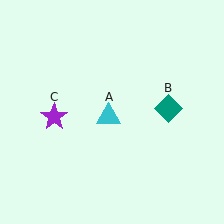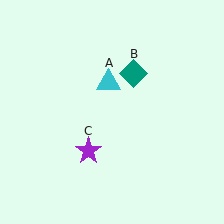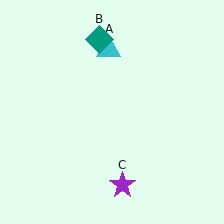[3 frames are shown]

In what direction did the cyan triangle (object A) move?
The cyan triangle (object A) moved up.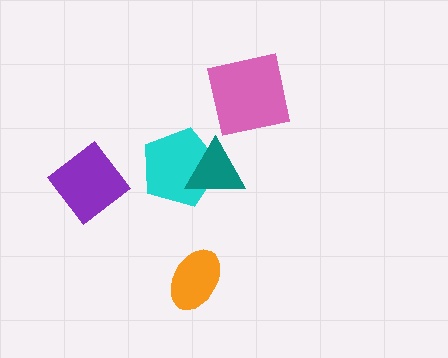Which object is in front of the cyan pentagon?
The teal triangle is in front of the cyan pentagon.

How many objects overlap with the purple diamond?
0 objects overlap with the purple diamond.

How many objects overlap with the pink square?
0 objects overlap with the pink square.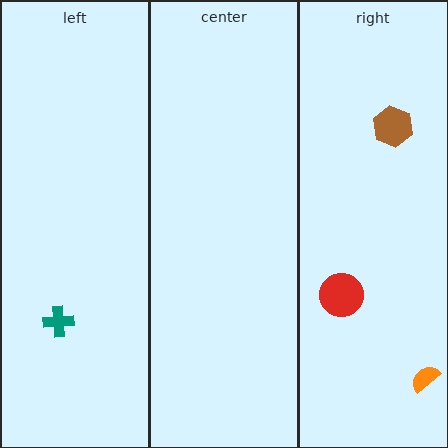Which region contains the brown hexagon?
The right region.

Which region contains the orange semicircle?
The right region.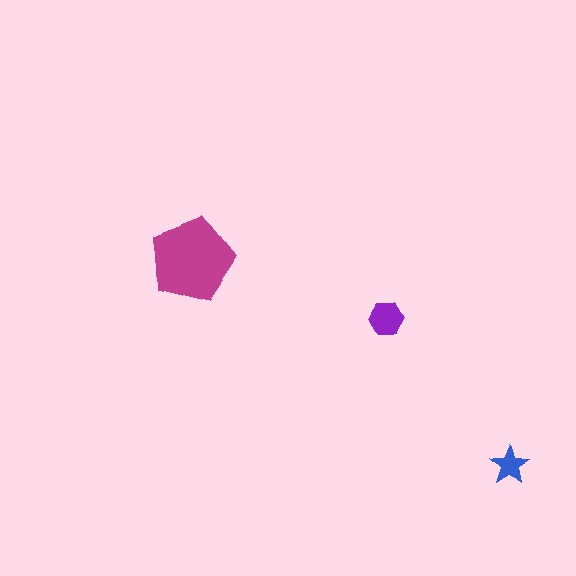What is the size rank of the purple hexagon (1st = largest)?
2nd.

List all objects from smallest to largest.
The blue star, the purple hexagon, the magenta pentagon.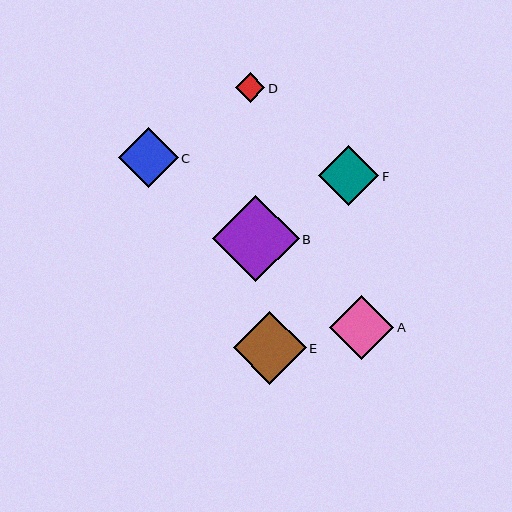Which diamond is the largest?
Diamond B is the largest with a size of approximately 86 pixels.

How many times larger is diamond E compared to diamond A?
Diamond E is approximately 1.1 times the size of diamond A.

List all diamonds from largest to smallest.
From largest to smallest: B, E, A, F, C, D.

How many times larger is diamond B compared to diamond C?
Diamond B is approximately 1.5 times the size of diamond C.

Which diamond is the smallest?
Diamond D is the smallest with a size of approximately 30 pixels.